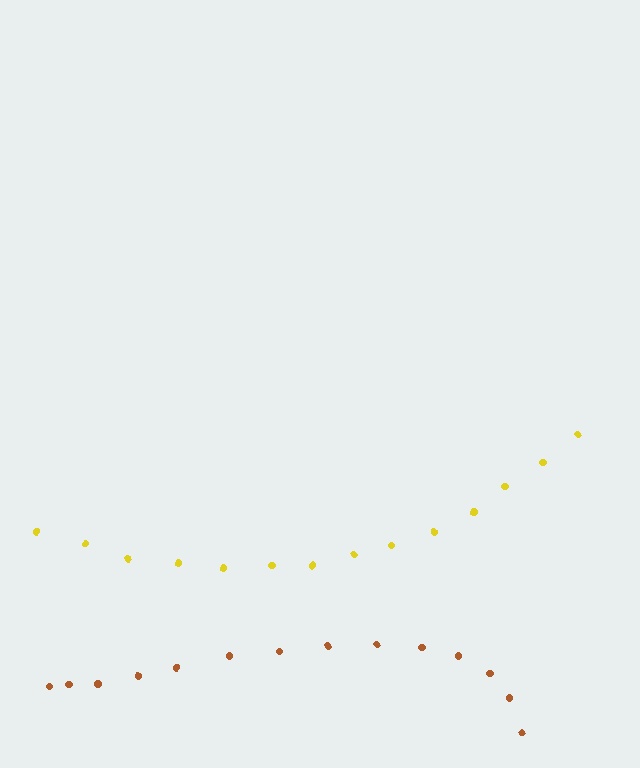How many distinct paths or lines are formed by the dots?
There are 2 distinct paths.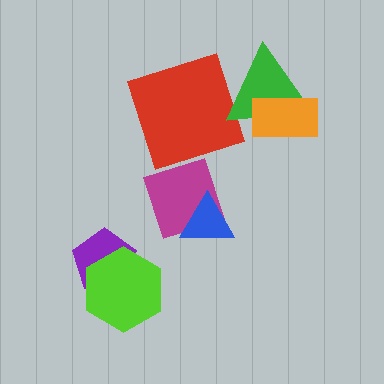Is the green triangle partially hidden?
Yes, it is partially covered by another shape.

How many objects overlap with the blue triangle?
1 object overlaps with the blue triangle.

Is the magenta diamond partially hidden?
Yes, it is partially covered by another shape.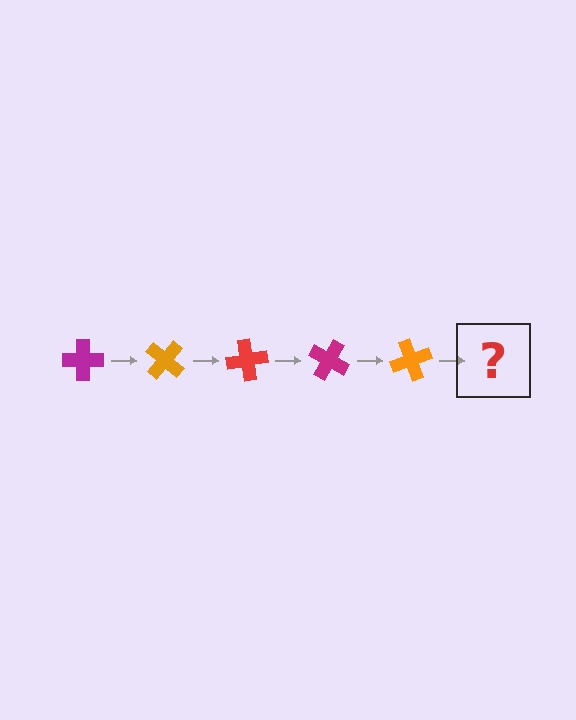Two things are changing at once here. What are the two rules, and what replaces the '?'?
The two rules are that it rotates 40 degrees each step and the color cycles through magenta, orange, and red. The '?' should be a red cross, rotated 200 degrees from the start.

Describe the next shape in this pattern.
It should be a red cross, rotated 200 degrees from the start.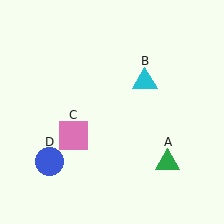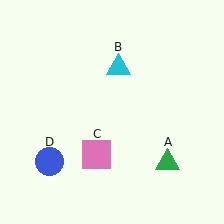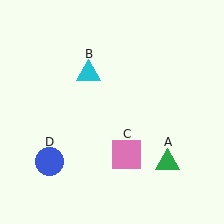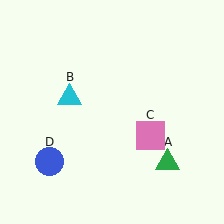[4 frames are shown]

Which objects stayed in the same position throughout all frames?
Green triangle (object A) and blue circle (object D) remained stationary.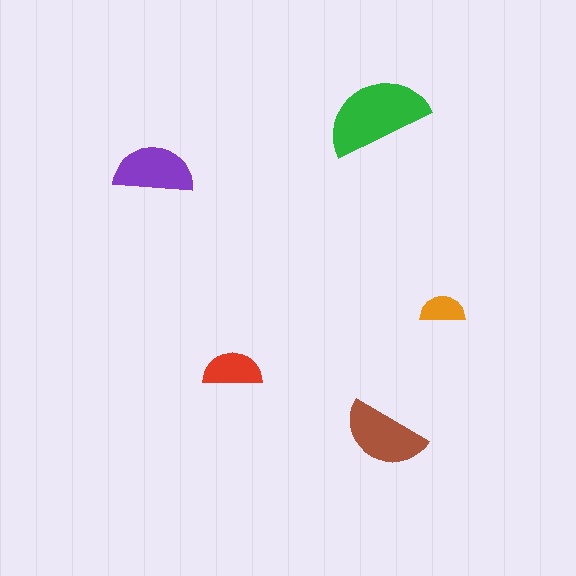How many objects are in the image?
There are 5 objects in the image.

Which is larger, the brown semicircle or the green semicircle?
The green one.